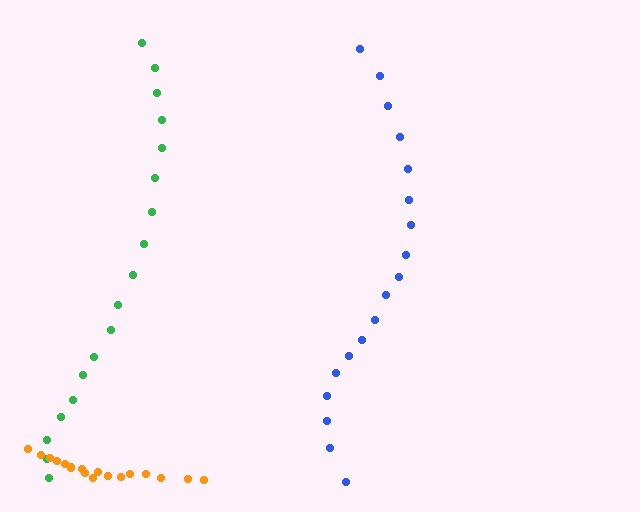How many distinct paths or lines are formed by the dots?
There are 3 distinct paths.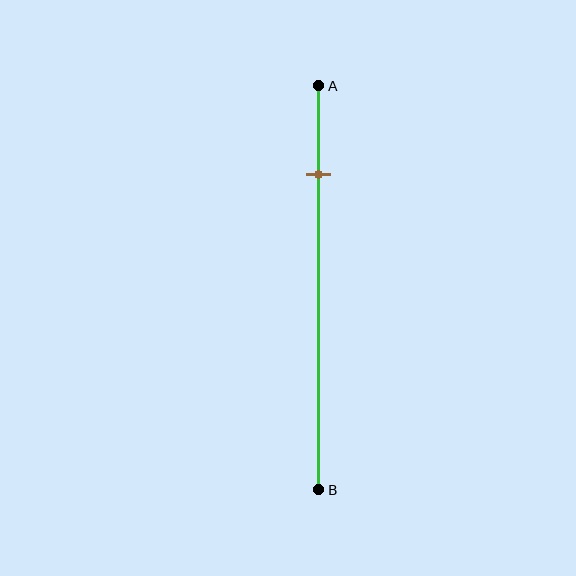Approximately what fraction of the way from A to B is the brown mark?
The brown mark is approximately 20% of the way from A to B.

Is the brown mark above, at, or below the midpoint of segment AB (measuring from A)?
The brown mark is above the midpoint of segment AB.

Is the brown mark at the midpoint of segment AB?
No, the mark is at about 20% from A, not at the 50% midpoint.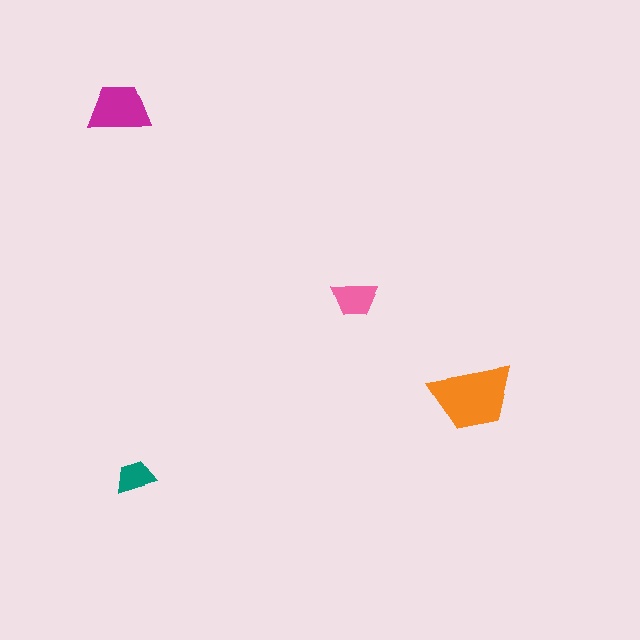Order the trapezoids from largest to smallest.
the orange one, the magenta one, the pink one, the teal one.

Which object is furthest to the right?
The orange trapezoid is rightmost.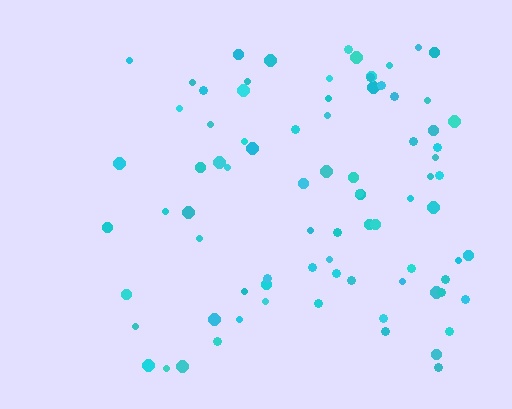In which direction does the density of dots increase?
From left to right, with the right side densest.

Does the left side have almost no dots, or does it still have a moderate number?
Still a moderate number, just noticeably fewer than the right.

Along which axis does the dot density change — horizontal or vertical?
Horizontal.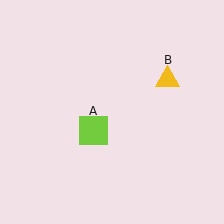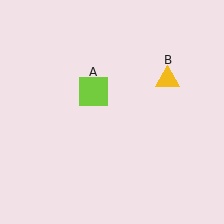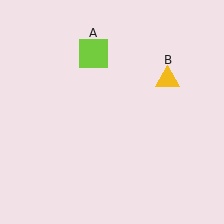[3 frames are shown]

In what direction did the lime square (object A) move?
The lime square (object A) moved up.